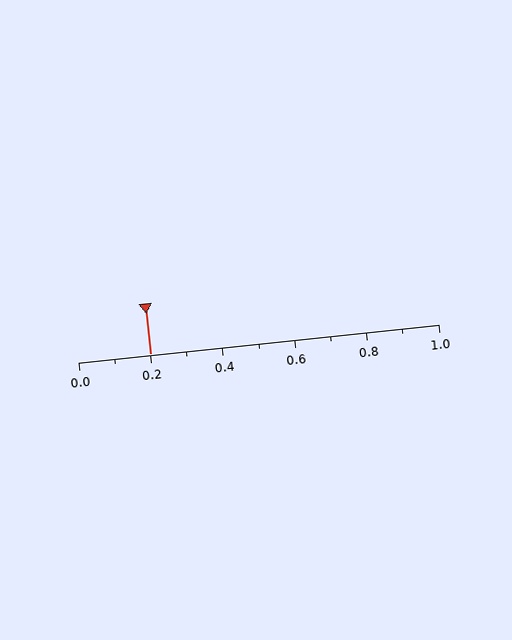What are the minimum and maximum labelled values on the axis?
The axis runs from 0.0 to 1.0.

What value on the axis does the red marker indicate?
The marker indicates approximately 0.2.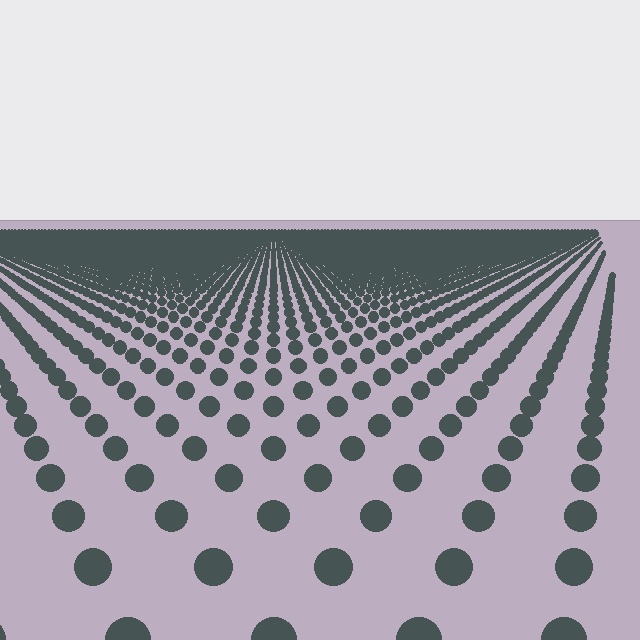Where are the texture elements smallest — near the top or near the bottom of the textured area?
Near the top.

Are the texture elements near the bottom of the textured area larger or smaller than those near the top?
Larger. Near the bottom, elements are closer to the viewer and appear at a bigger on-screen size.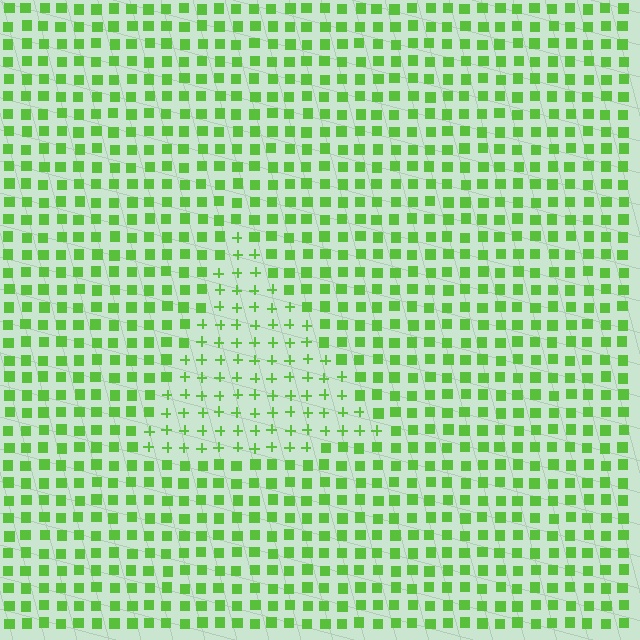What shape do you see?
I see a triangle.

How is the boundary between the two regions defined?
The boundary is defined by a change in element shape: plus signs inside vs. squares outside. All elements share the same color and spacing.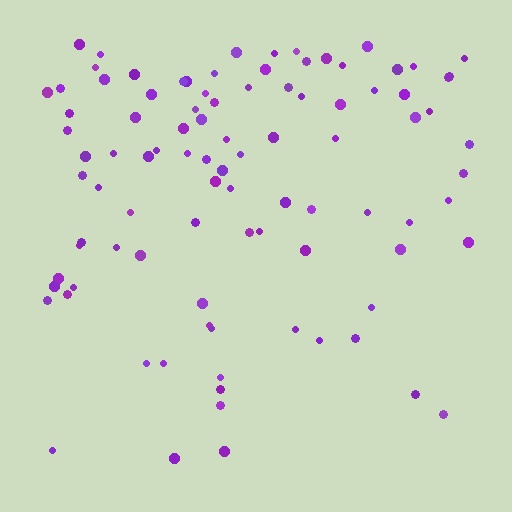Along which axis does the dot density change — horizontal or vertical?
Vertical.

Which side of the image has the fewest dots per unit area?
The bottom.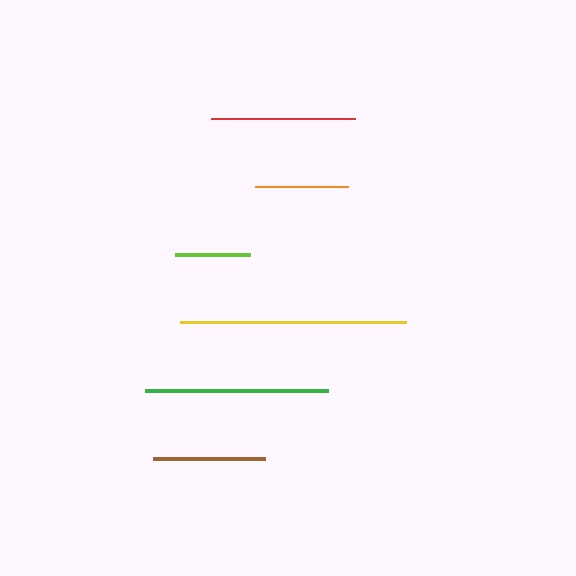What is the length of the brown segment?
The brown segment is approximately 111 pixels long.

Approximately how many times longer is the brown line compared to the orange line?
The brown line is approximately 1.2 times the length of the orange line.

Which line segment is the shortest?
The lime line is the shortest at approximately 75 pixels.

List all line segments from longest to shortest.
From longest to shortest: yellow, green, red, brown, orange, lime.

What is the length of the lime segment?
The lime segment is approximately 75 pixels long.